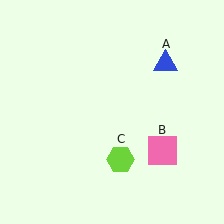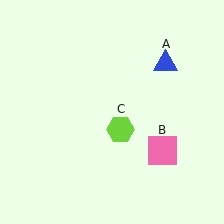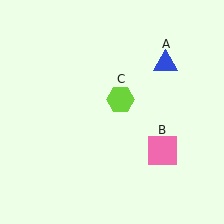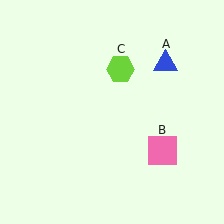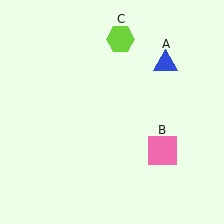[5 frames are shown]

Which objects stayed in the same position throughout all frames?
Blue triangle (object A) and pink square (object B) remained stationary.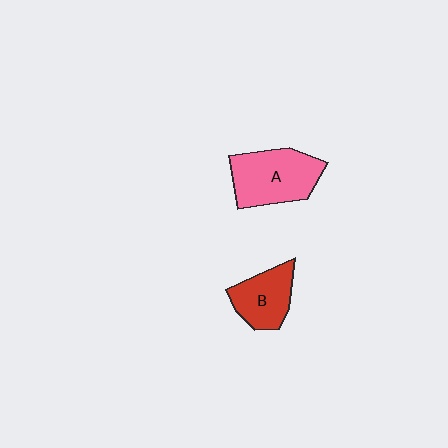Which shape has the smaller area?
Shape B (red).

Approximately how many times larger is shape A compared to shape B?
Approximately 1.4 times.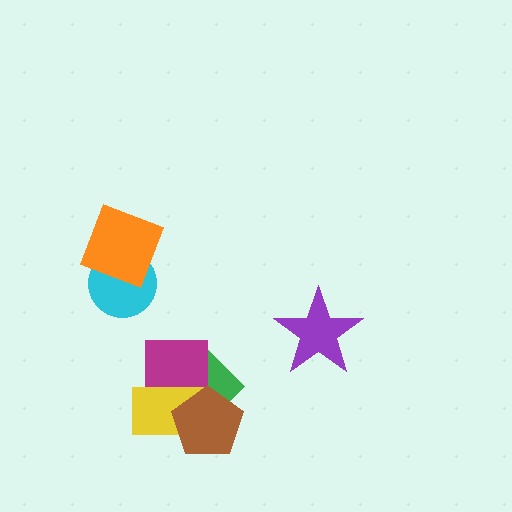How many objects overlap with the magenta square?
3 objects overlap with the magenta square.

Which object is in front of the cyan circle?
The orange square is in front of the cyan circle.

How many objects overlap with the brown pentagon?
3 objects overlap with the brown pentagon.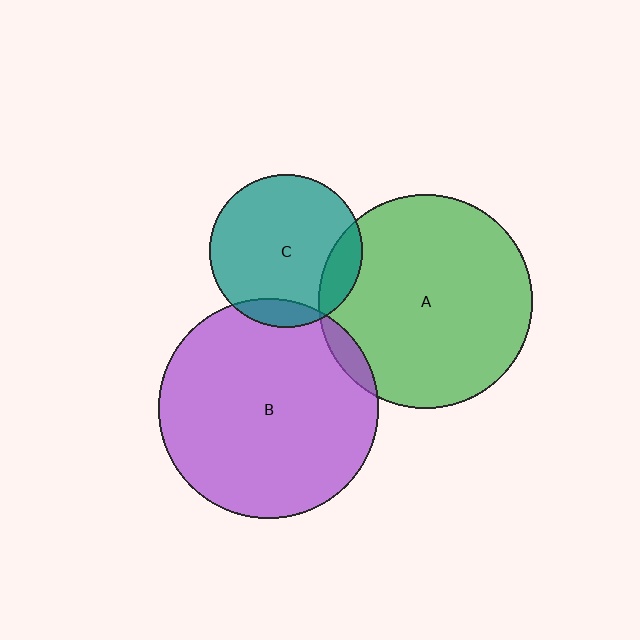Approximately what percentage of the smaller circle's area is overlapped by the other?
Approximately 10%.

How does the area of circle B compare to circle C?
Approximately 2.1 times.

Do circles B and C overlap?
Yes.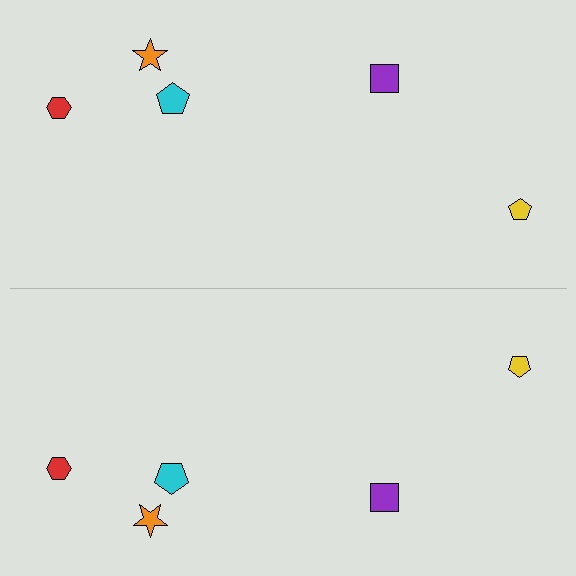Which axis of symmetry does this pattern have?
The pattern has a horizontal axis of symmetry running through the center of the image.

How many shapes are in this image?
There are 10 shapes in this image.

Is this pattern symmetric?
Yes, this pattern has bilateral (reflection) symmetry.